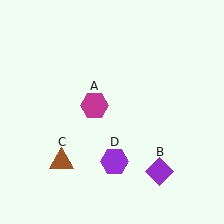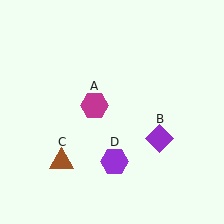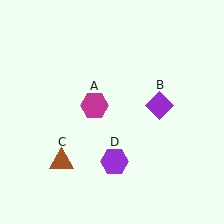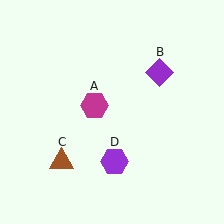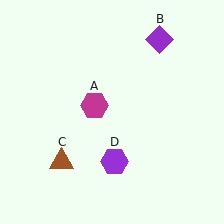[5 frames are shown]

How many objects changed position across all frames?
1 object changed position: purple diamond (object B).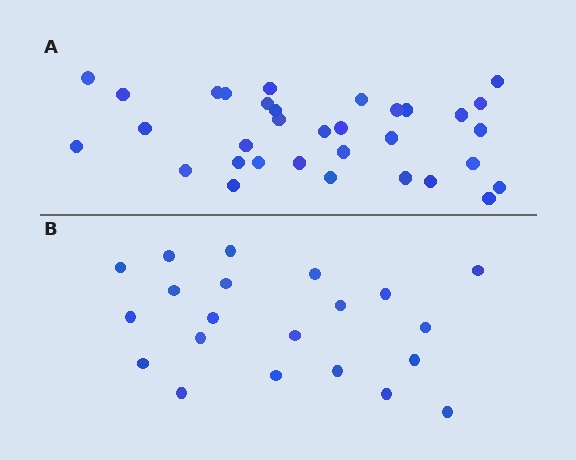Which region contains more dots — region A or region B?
Region A (the top region) has more dots.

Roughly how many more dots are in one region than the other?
Region A has roughly 12 or so more dots than region B.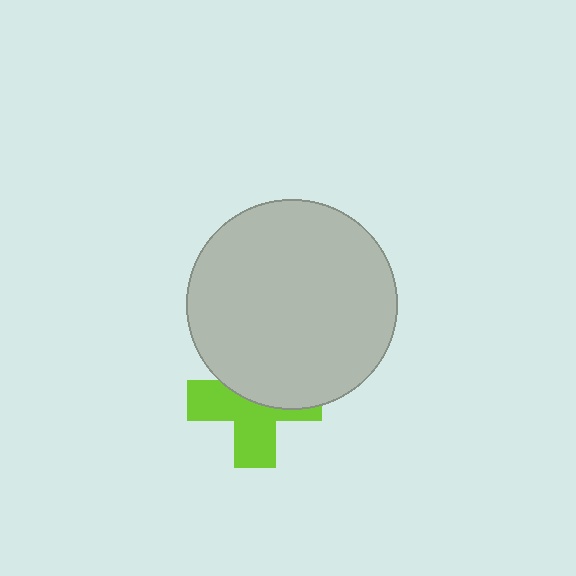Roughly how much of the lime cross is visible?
About half of it is visible (roughly 54%).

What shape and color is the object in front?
The object in front is a light gray circle.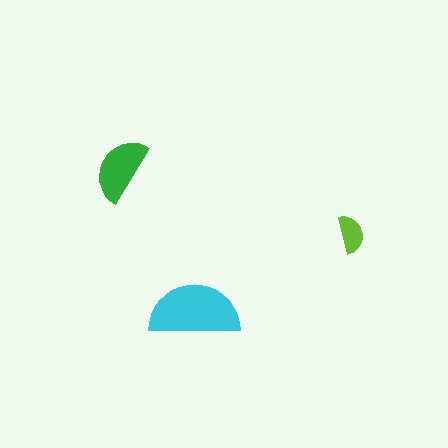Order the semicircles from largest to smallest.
the cyan one, the green one, the lime one.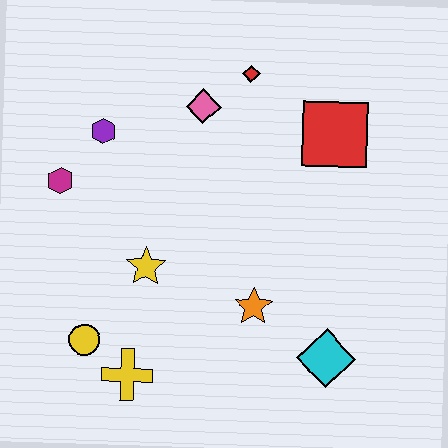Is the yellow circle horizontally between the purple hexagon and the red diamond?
No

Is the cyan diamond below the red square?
Yes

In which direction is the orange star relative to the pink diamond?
The orange star is below the pink diamond.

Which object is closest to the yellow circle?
The yellow cross is closest to the yellow circle.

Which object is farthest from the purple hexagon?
The cyan diamond is farthest from the purple hexagon.